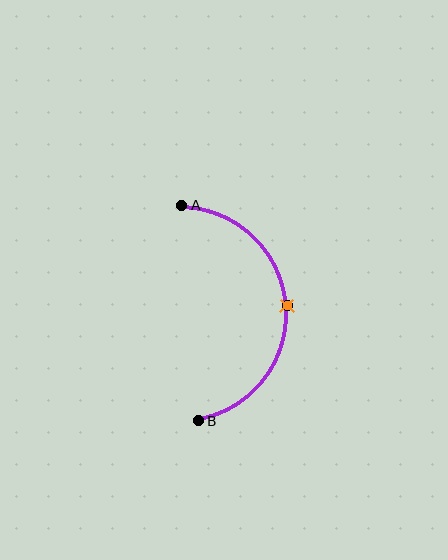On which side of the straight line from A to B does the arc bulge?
The arc bulges to the right of the straight line connecting A and B.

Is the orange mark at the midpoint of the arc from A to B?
Yes. The orange mark lies on the arc at equal arc-length from both A and B — it is the arc midpoint.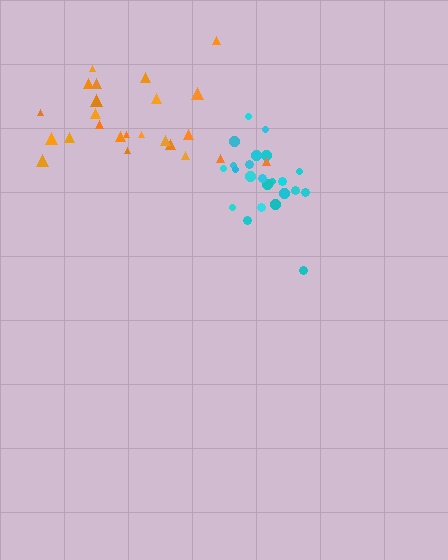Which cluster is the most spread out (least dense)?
Orange.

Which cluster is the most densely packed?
Cyan.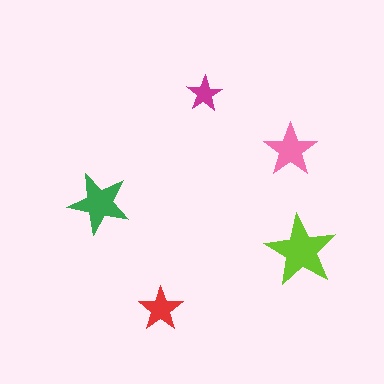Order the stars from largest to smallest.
the lime one, the green one, the pink one, the red one, the magenta one.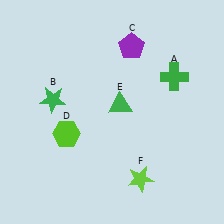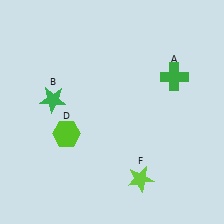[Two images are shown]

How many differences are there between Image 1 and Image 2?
There are 2 differences between the two images.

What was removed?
The green triangle (E), the purple pentagon (C) were removed in Image 2.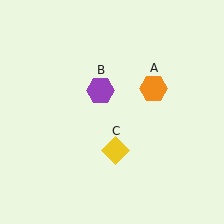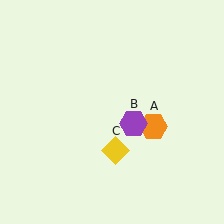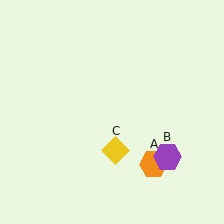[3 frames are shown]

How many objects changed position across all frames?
2 objects changed position: orange hexagon (object A), purple hexagon (object B).